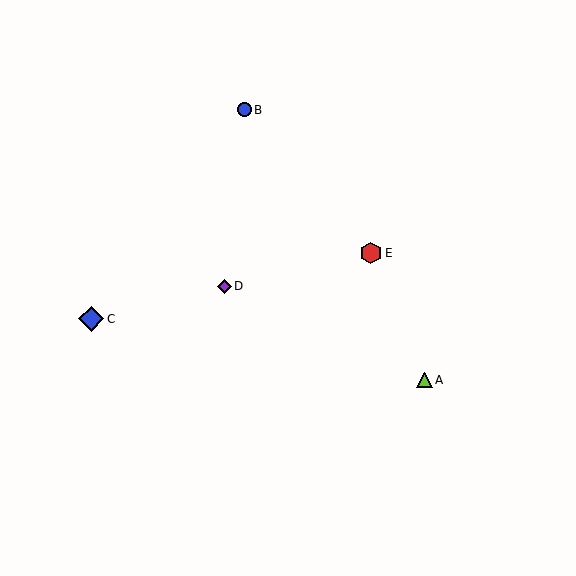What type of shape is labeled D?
Shape D is a purple diamond.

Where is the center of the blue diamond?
The center of the blue diamond is at (91, 319).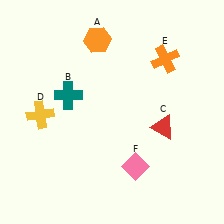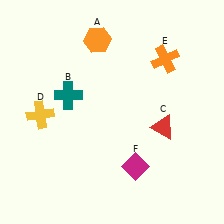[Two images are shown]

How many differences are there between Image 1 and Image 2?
There is 1 difference between the two images.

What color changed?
The diamond (F) changed from pink in Image 1 to magenta in Image 2.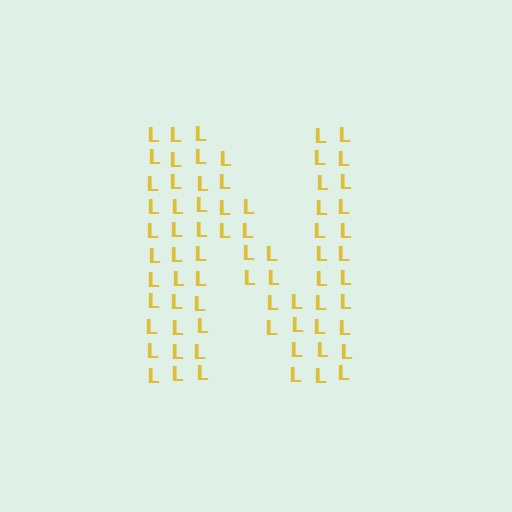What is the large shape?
The large shape is the letter N.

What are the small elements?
The small elements are letter L's.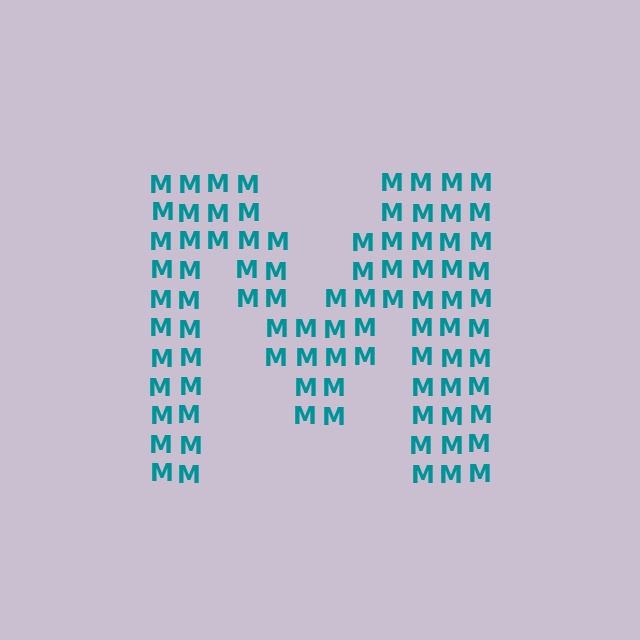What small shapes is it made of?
It is made of small letter M's.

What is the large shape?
The large shape is the letter M.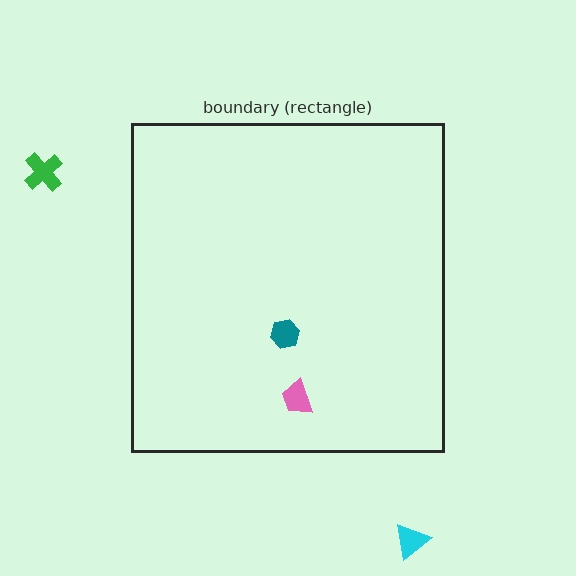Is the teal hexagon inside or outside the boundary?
Inside.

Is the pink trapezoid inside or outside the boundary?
Inside.